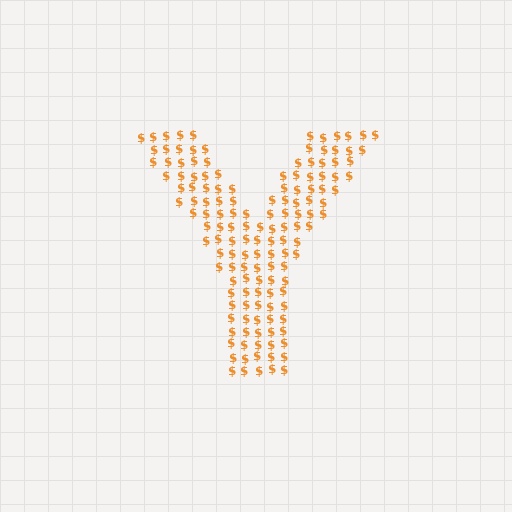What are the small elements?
The small elements are dollar signs.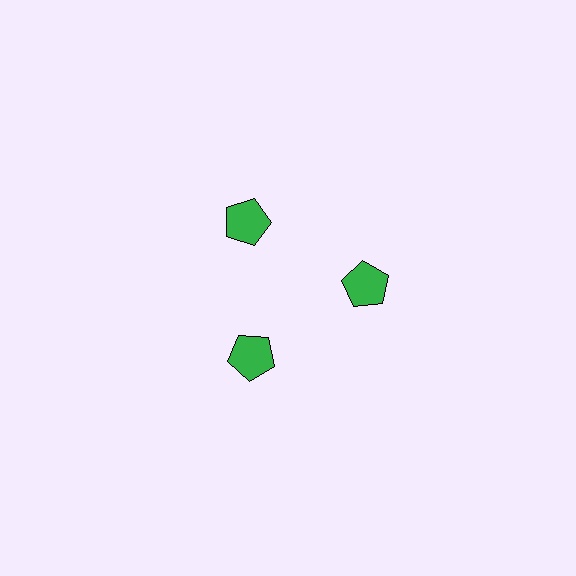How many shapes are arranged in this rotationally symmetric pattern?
There are 3 shapes, arranged in 3 groups of 1.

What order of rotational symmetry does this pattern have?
This pattern has 3-fold rotational symmetry.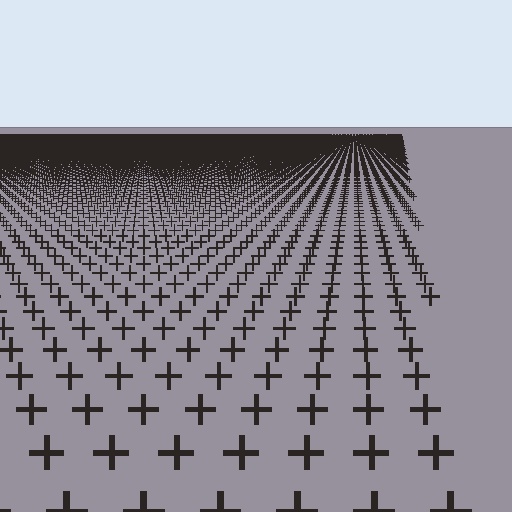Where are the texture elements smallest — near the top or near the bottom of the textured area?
Near the top.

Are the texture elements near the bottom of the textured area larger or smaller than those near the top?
Larger. Near the bottom, elements are closer to the viewer and appear at a bigger on-screen size.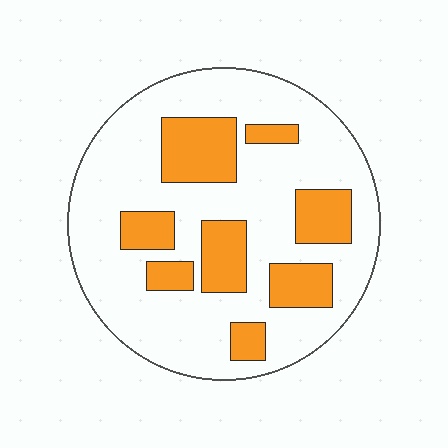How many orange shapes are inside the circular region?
8.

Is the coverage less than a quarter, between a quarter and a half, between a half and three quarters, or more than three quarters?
Between a quarter and a half.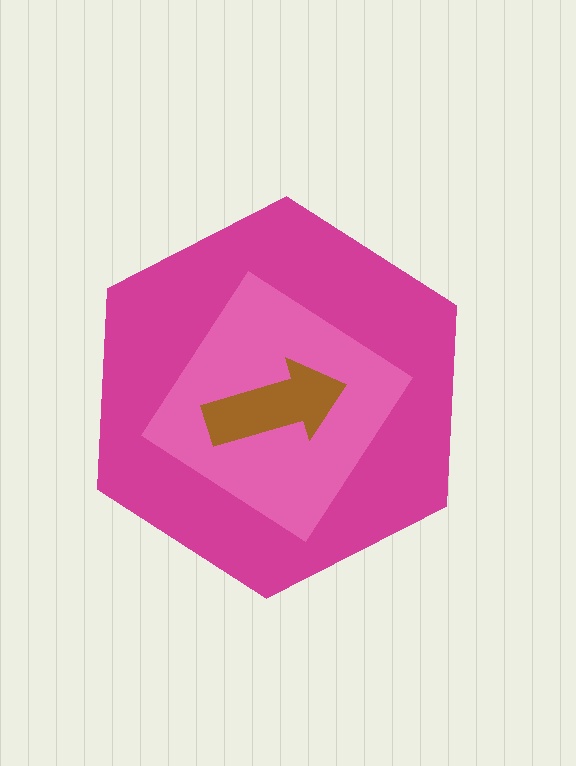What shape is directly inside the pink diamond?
The brown arrow.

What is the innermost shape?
The brown arrow.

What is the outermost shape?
The magenta hexagon.